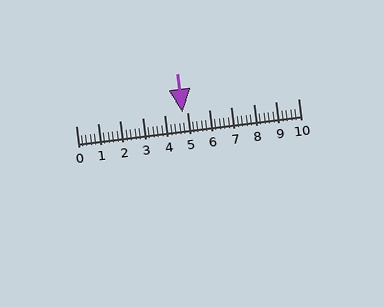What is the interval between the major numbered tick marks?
The major tick marks are spaced 1 units apart.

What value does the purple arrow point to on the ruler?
The purple arrow points to approximately 4.8.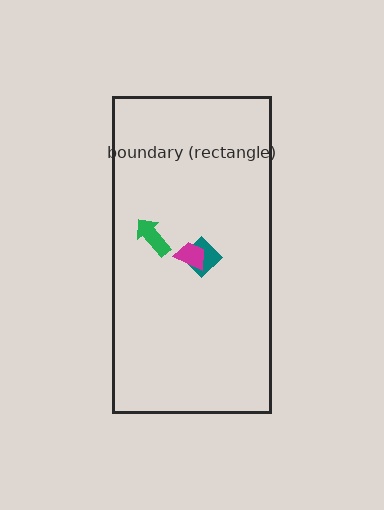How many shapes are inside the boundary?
3 inside, 0 outside.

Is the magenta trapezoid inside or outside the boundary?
Inside.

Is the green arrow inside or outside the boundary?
Inside.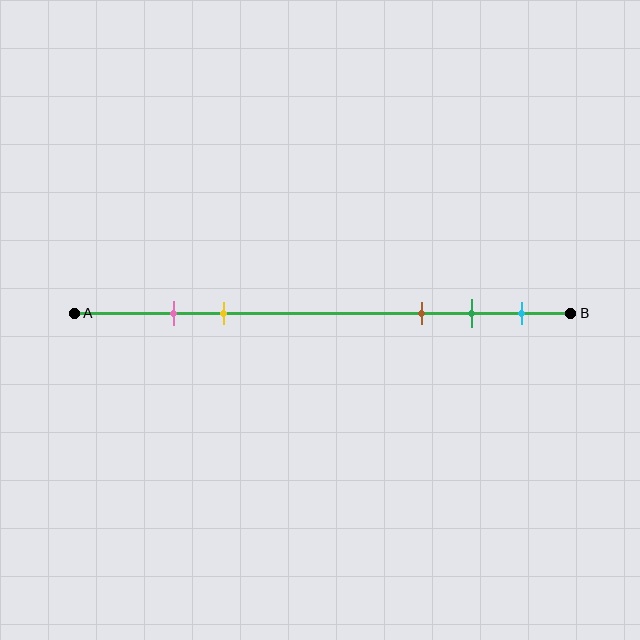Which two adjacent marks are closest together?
The pink and yellow marks are the closest adjacent pair.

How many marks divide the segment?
There are 5 marks dividing the segment.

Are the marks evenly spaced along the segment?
No, the marks are not evenly spaced.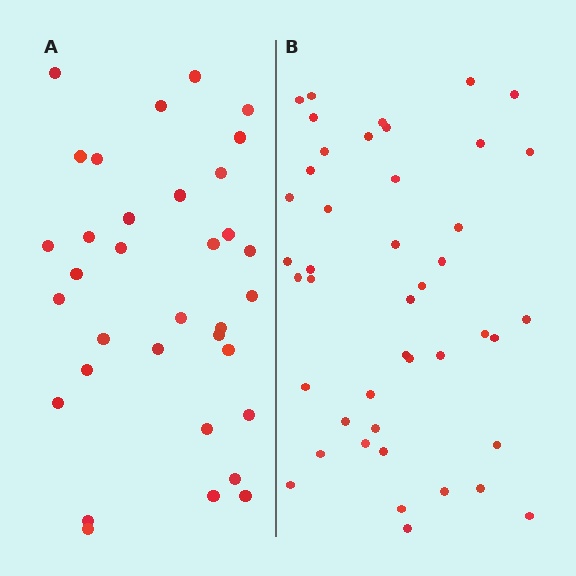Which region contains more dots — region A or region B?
Region B (the right region) has more dots.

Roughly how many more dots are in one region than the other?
Region B has roughly 10 or so more dots than region A.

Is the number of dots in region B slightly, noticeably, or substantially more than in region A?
Region B has noticeably more, but not dramatically so. The ratio is roughly 1.3 to 1.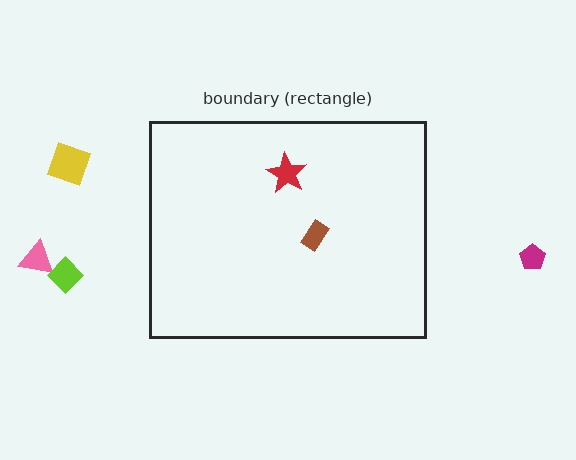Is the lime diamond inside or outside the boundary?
Outside.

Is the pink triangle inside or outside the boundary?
Outside.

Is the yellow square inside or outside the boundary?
Outside.